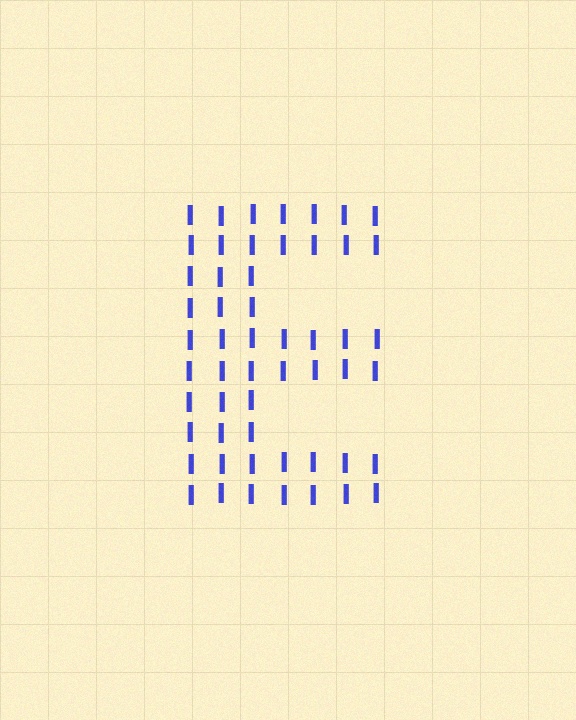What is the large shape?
The large shape is the letter E.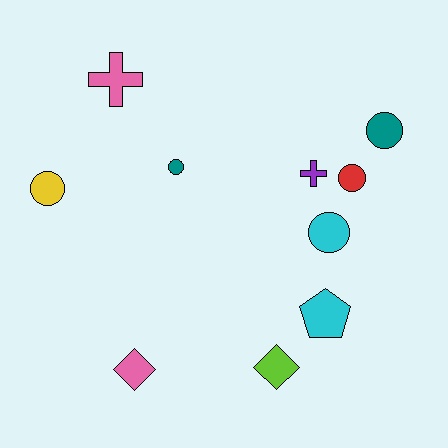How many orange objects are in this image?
There are no orange objects.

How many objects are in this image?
There are 10 objects.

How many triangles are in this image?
There are no triangles.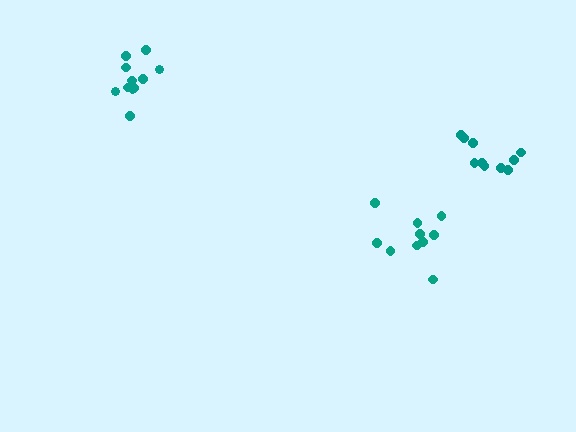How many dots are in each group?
Group 1: 11 dots, Group 2: 10 dots, Group 3: 10 dots (31 total).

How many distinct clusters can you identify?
There are 3 distinct clusters.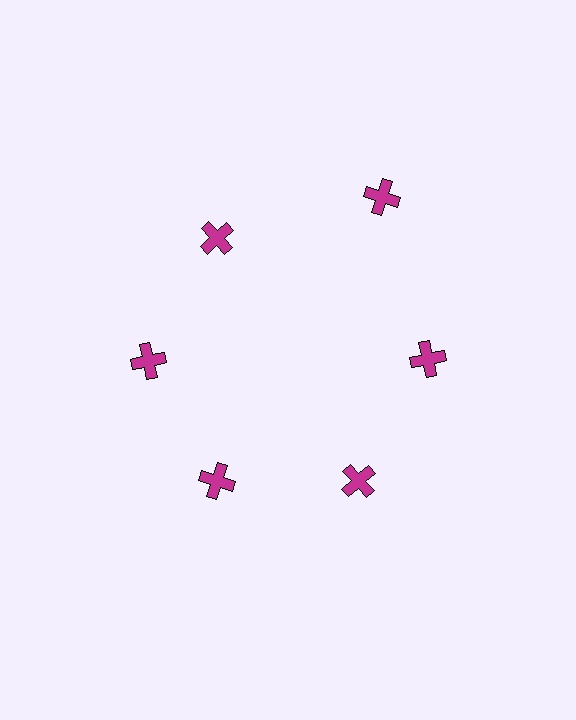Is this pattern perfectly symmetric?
No. The 6 magenta crosses are arranged in a ring, but one element near the 1 o'clock position is pushed outward from the center, breaking the 6-fold rotational symmetry.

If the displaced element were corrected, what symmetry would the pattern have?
It would have 6-fold rotational symmetry — the pattern would map onto itself every 60 degrees.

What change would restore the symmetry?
The symmetry would be restored by moving it inward, back onto the ring so that all 6 crosses sit at equal angles and equal distance from the center.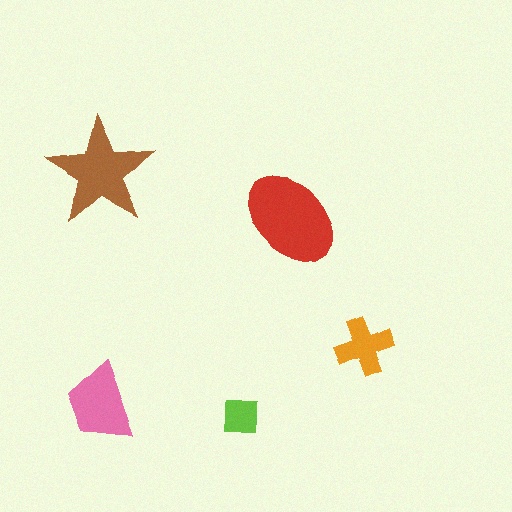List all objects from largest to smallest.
The red ellipse, the brown star, the pink trapezoid, the orange cross, the lime square.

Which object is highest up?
The brown star is topmost.